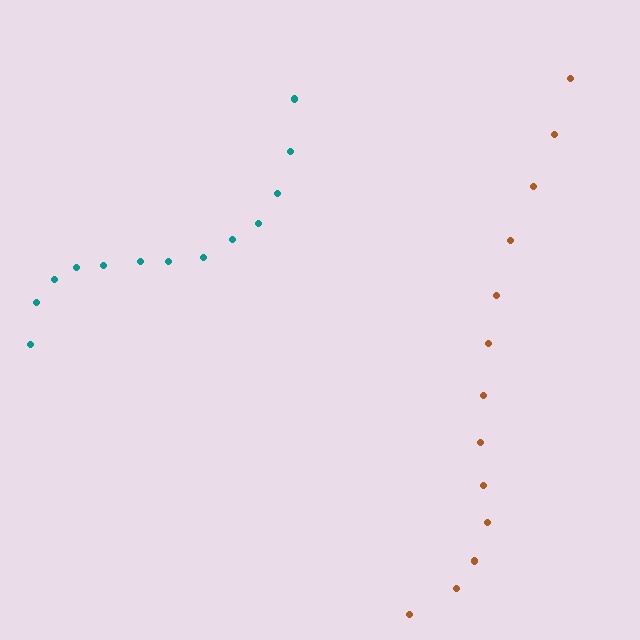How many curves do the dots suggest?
There are 2 distinct paths.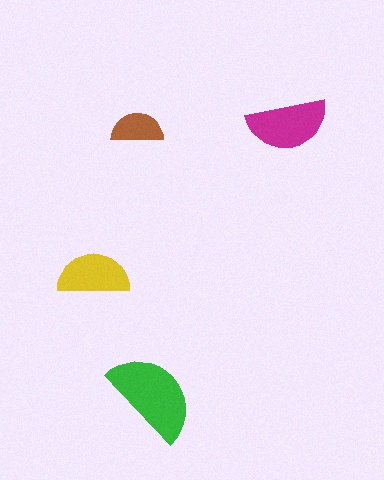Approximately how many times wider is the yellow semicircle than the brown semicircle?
About 1.5 times wider.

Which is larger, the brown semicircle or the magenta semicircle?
The magenta one.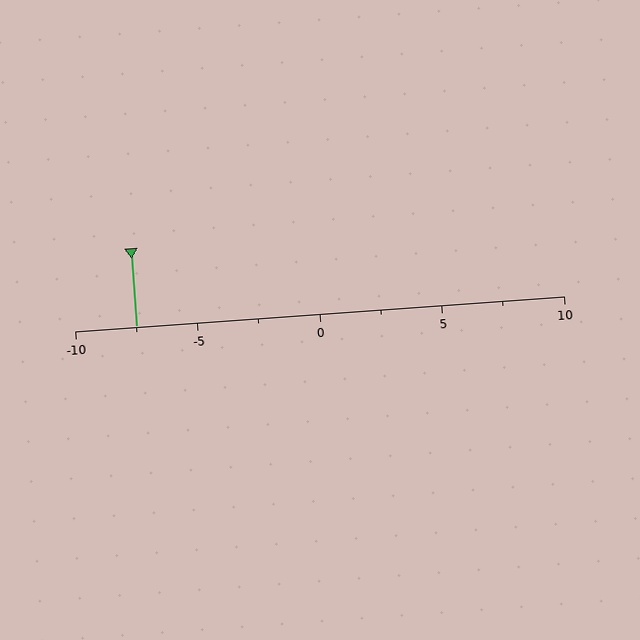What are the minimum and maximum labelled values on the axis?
The axis runs from -10 to 10.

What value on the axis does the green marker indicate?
The marker indicates approximately -7.5.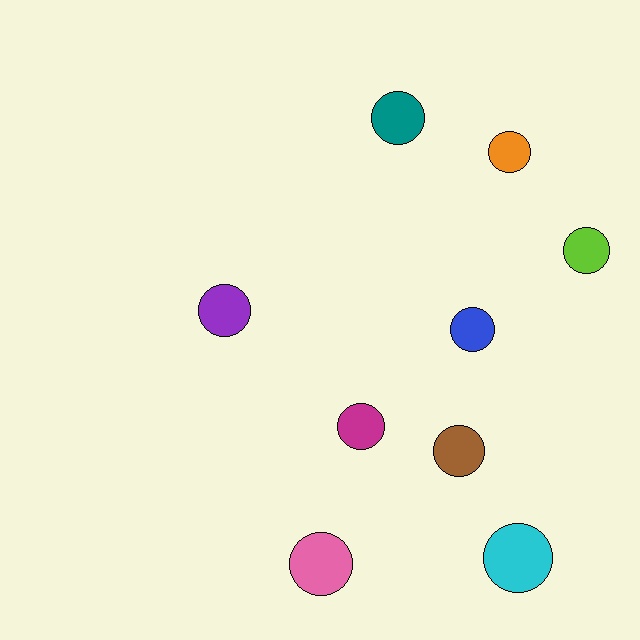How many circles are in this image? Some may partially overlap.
There are 9 circles.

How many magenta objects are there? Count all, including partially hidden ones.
There is 1 magenta object.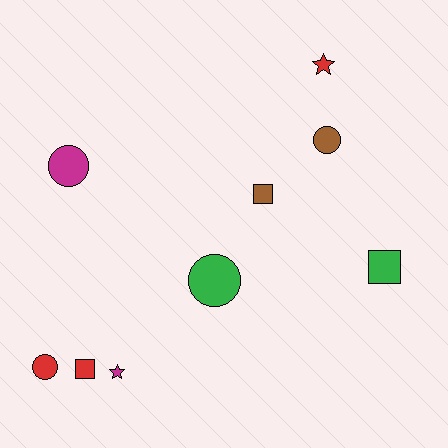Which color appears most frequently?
Red, with 3 objects.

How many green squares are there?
There is 1 green square.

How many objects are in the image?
There are 9 objects.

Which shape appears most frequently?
Circle, with 4 objects.